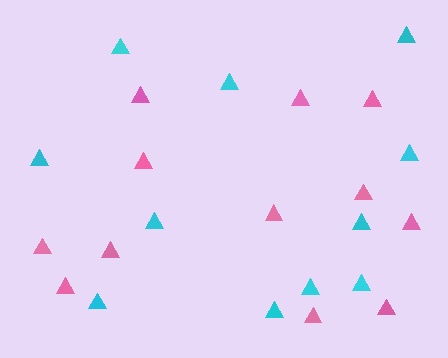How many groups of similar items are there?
There are 2 groups: one group of pink triangles (12) and one group of cyan triangles (11).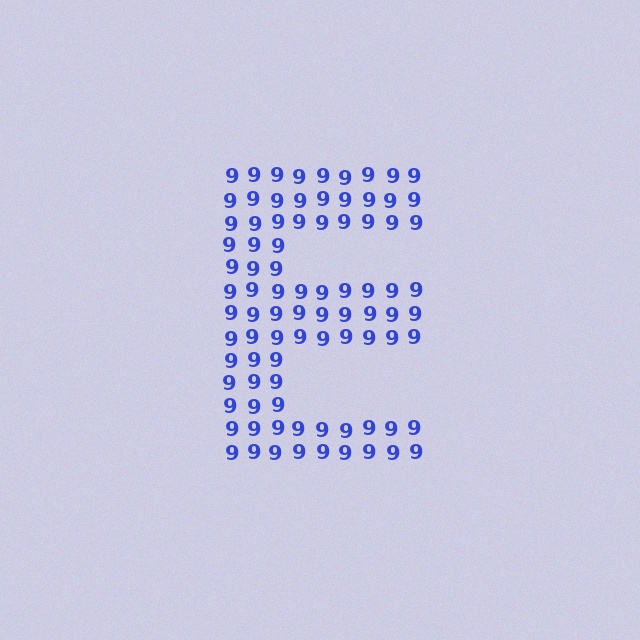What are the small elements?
The small elements are digit 9's.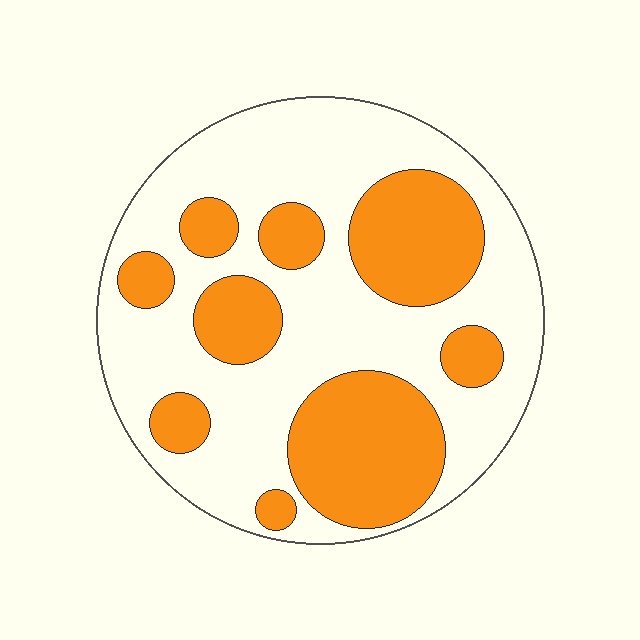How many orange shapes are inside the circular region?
9.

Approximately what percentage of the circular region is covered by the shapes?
Approximately 35%.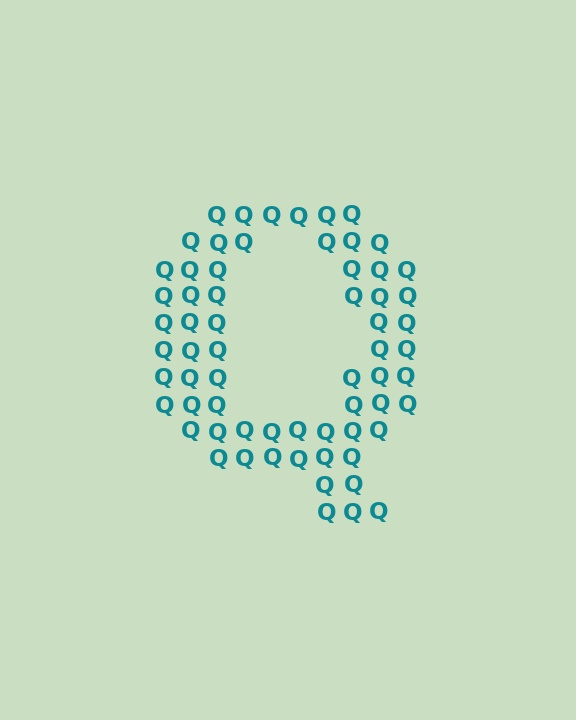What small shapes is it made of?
It is made of small letter Q's.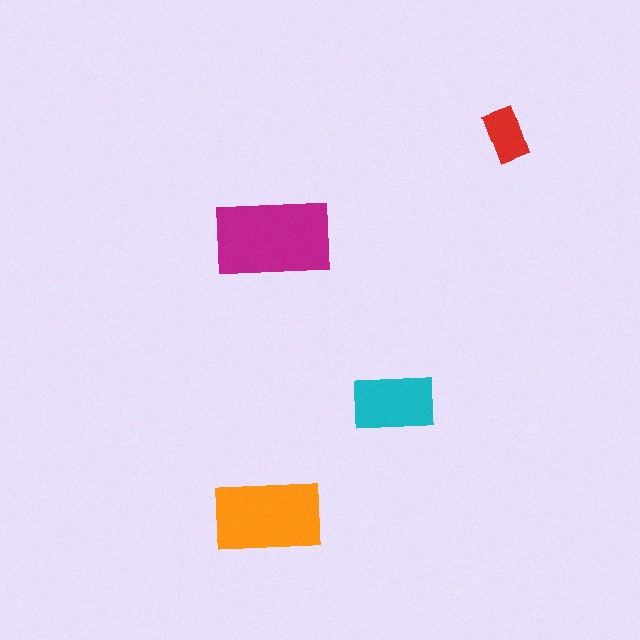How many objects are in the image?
There are 4 objects in the image.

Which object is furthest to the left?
The orange rectangle is leftmost.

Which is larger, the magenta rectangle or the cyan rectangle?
The magenta one.